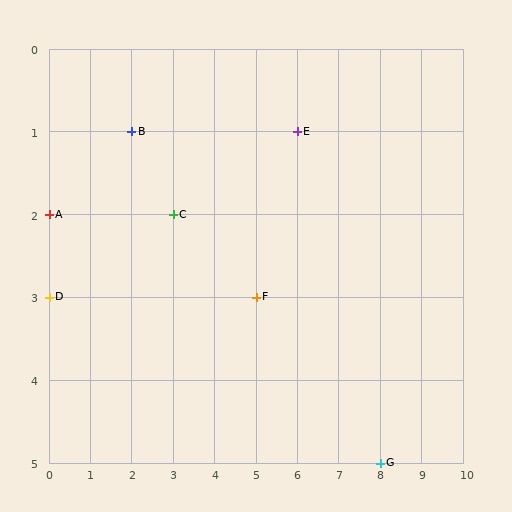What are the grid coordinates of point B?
Point B is at grid coordinates (2, 1).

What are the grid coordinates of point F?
Point F is at grid coordinates (5, 3).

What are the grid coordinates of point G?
Point G is at grid coordinates (8, 5).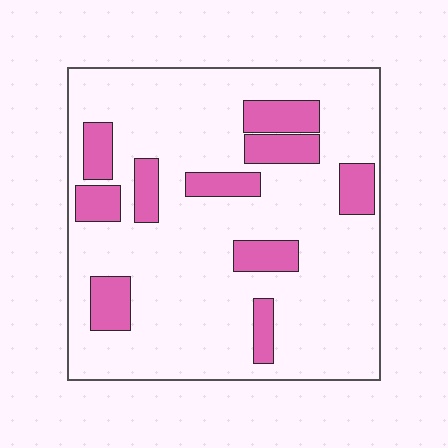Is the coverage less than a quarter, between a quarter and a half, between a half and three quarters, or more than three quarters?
Less than a quarter.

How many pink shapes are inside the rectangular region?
10.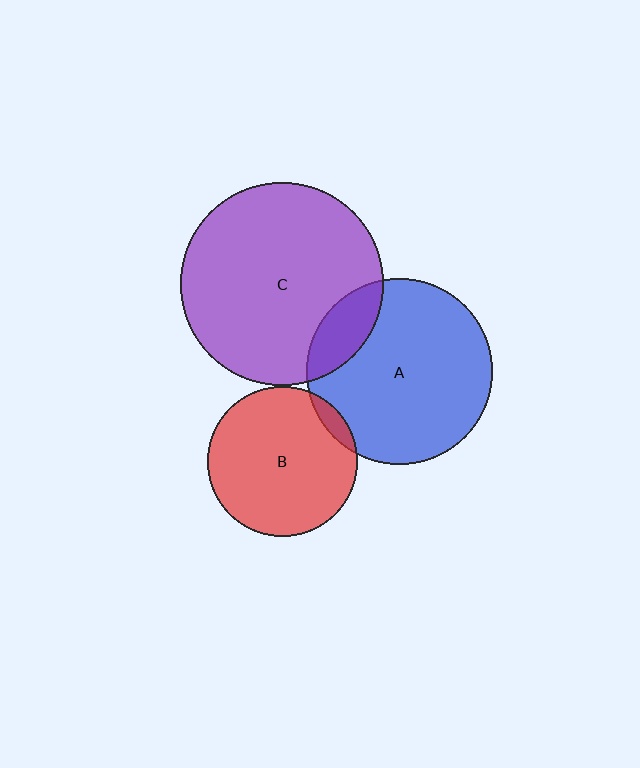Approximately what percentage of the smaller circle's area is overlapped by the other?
Approximately 5%.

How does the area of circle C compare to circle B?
Approximately 1.8 times.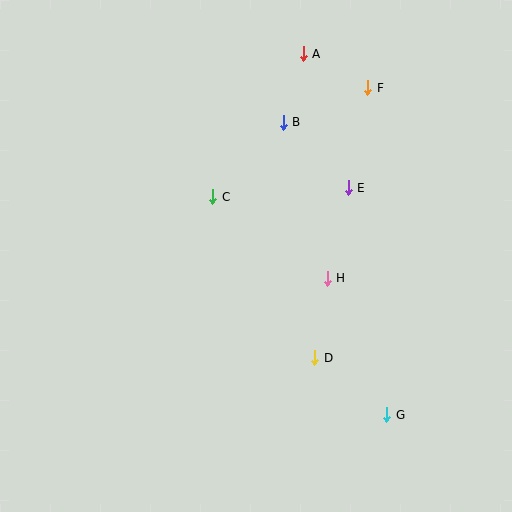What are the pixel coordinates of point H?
Point H is at (327, 278).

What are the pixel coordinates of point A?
Point A is at (303, 54).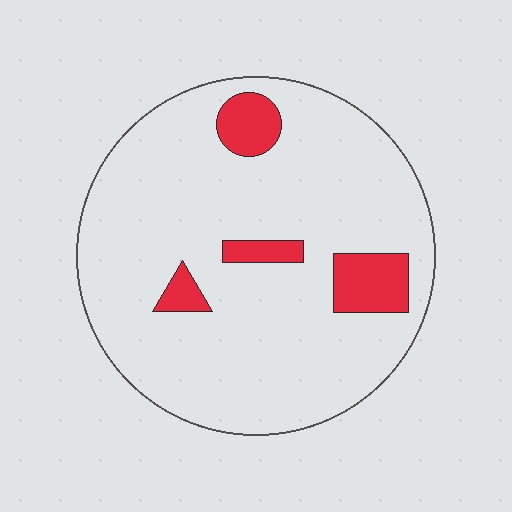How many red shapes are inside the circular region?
4.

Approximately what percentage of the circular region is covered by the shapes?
Approximately 10%.